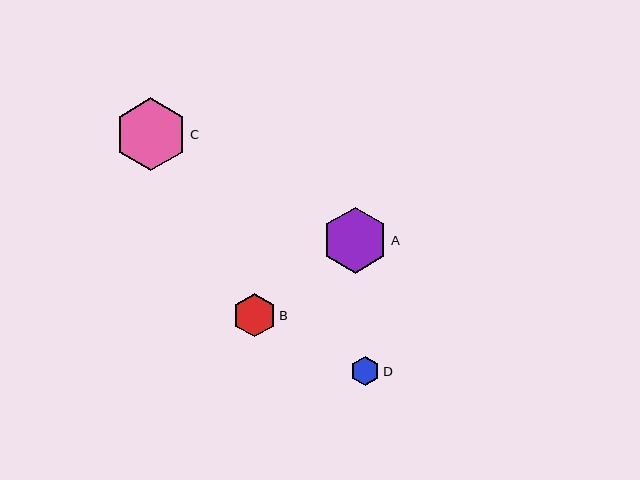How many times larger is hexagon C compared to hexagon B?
Hexagon C is approximately 1.7 times the size of hexagon B.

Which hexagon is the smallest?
Hexagon D is the smallest with a size of approximately 29 pixels.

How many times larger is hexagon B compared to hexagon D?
Hexagon B is approximately 1.5 times the size of hexagon D.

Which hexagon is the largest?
Hexagon C is the largest with a size of approximately 73 pixels.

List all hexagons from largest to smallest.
From largest to smallest: C, A, B, D.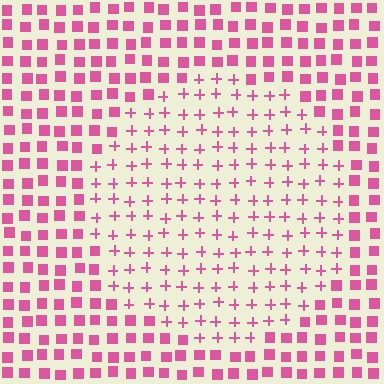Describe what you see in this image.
The image is filled with small pink elements arranged in a uniform grid. A circle-shaped region contains plus signs, while the surrounding area contains squares. The boundary is defined purely by the change in element shape.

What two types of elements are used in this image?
The image uses plus signs inside the circle region and squares outside it.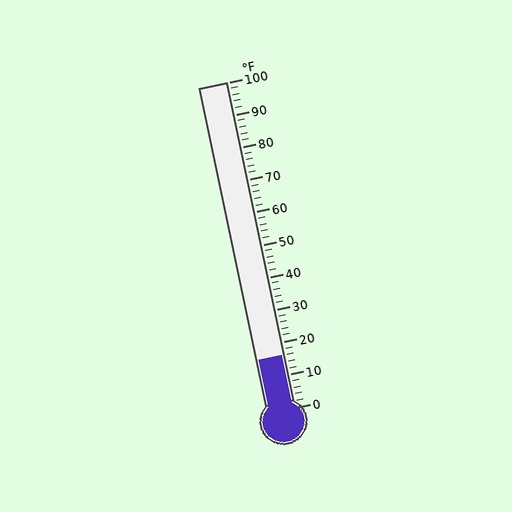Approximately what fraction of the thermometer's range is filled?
The thermometer is filled to approximately 15% of its range.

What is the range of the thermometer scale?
The thermometer scale ranges from 0°F to 100°F.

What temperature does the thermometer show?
The thermometer shows approximately 16°F.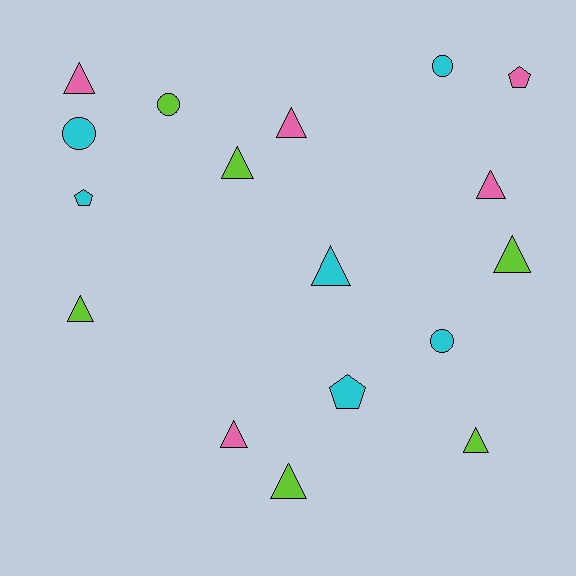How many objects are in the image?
There are 17 objects.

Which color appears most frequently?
Lime, with 6 objects.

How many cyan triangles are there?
There is 1 cyan triangle.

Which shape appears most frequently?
Triangle, with 10 objects.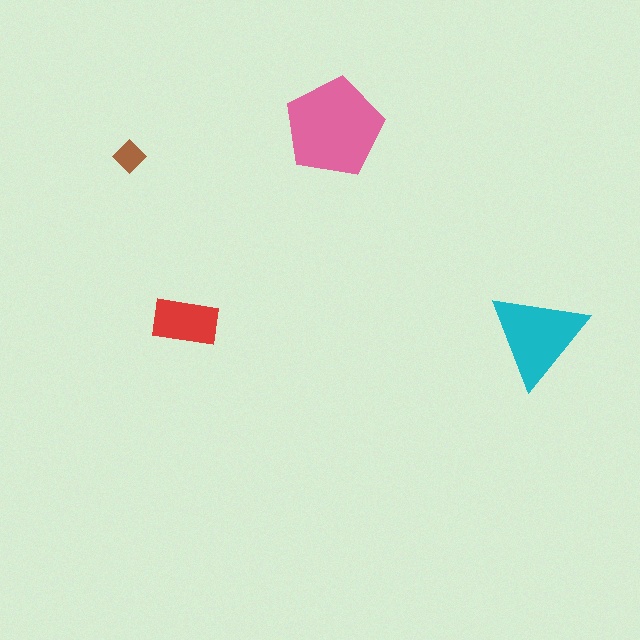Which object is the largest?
The pink pentagon.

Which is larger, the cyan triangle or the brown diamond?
The cyan triangle.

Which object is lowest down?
The cyan triangle is bottommost.